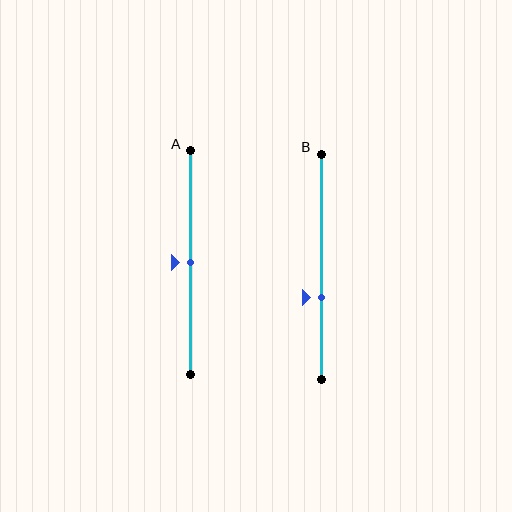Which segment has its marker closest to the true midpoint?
Segment A has its marker closest to the true midpoint.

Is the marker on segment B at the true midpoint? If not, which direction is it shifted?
No, the marker on segment B is shifted downward by about 13% of the segment length.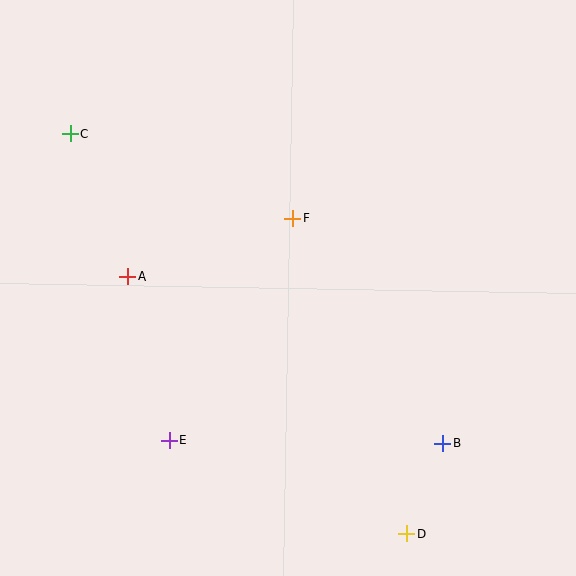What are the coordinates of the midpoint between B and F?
The midpoint between B and F is at (368, 331).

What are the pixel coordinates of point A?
Point A is at (128, 277).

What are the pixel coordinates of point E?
Point E is at (170, 440).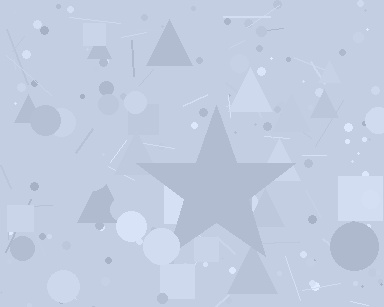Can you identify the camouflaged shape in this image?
The camouflaged shape is a star.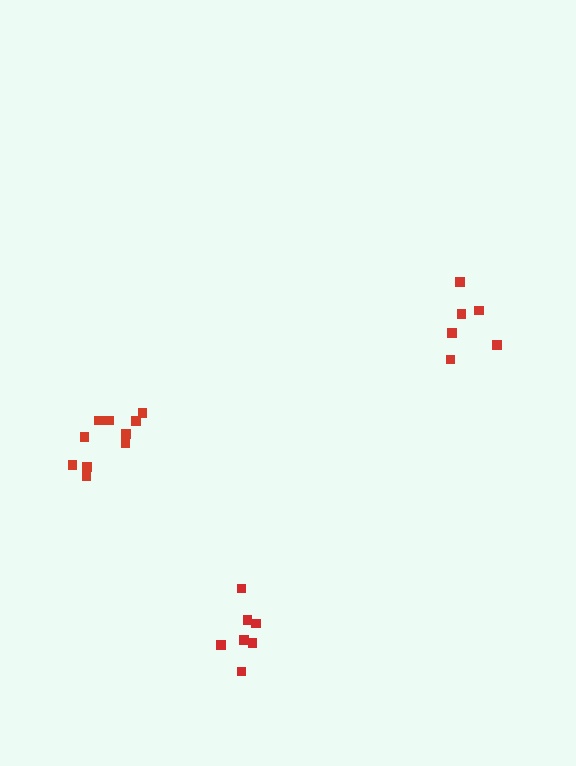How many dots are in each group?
Group 1: 7 dots, Group 2: 10 dots, Group 3: 6 dots (23 total).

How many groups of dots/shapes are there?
There are 3 groups.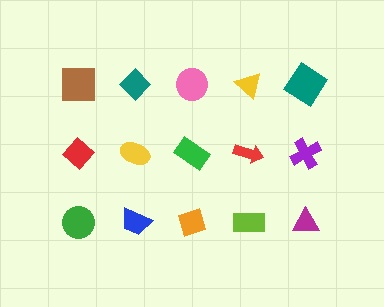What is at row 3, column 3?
An orange diamond.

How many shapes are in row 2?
5 shapes.